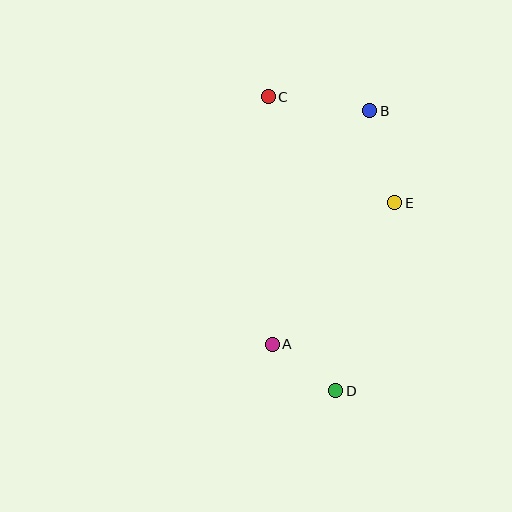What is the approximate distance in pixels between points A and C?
The distance between A and C is approximately 247 pixels.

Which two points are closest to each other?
Points A and D are closest to each other.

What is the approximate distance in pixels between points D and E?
The distance between D and E is approximately 197 pixels.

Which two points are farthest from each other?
Points C and D are farthest from each other.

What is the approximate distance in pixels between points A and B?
The distance between A and B is approximately 253 pixels.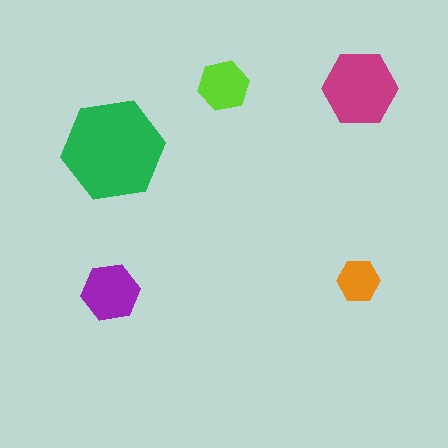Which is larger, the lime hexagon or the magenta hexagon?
The magenta one.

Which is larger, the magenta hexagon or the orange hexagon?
The magenta one.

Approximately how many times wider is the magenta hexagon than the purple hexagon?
About 1.5 times wider.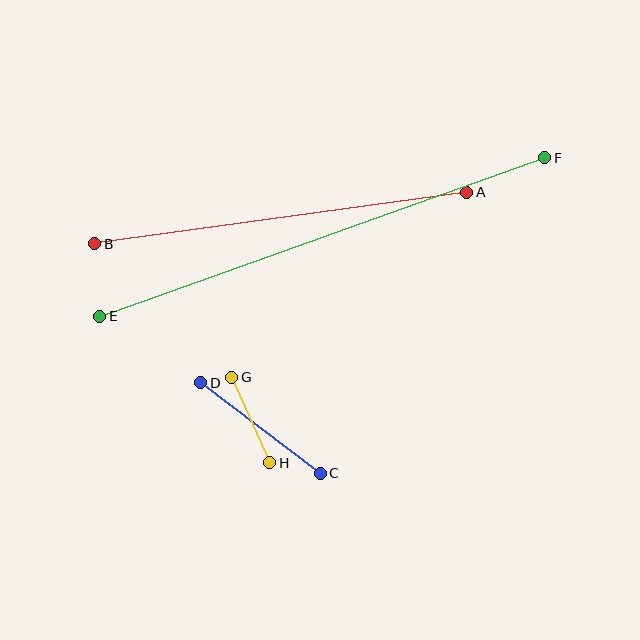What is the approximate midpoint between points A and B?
The midpoint is at approximately (281, 218) pixels.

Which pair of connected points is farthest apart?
Points E and F are farthest apart.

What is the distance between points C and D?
The distance is approximately 150 pixels.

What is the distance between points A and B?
The distance is approximately 376 pixels.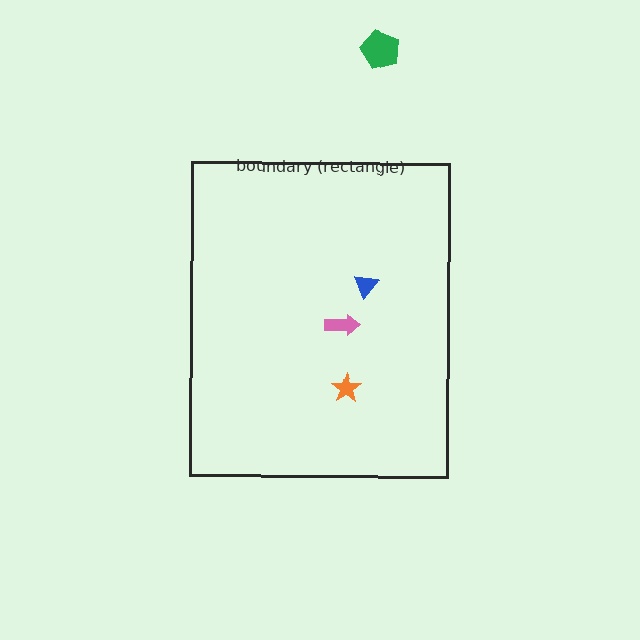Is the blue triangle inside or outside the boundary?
Inside.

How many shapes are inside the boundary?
3 inside, 1 outside.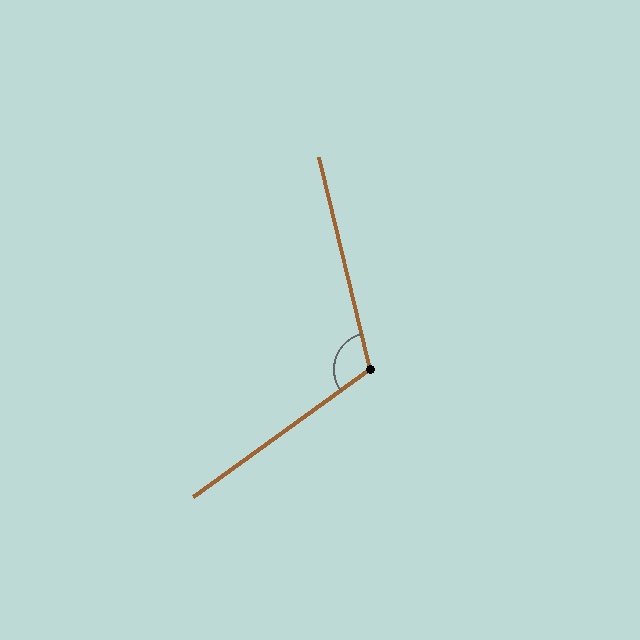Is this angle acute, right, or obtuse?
It is obtuse.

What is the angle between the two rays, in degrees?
Approximately 112 degrees.